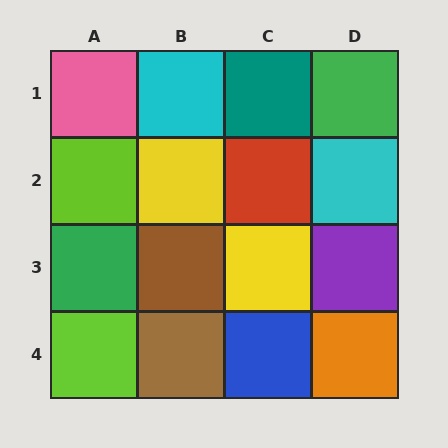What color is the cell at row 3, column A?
Green.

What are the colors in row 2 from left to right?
Lime, yellow, red, cyan.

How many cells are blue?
1 cell is blue.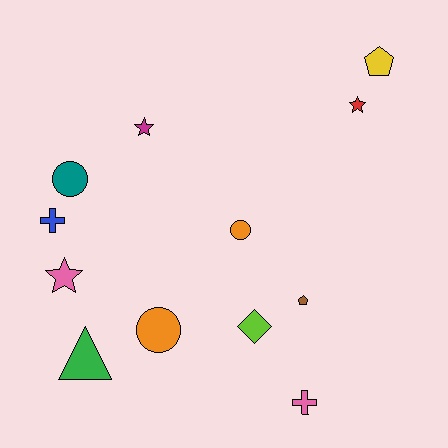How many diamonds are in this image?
There is 1 diamond.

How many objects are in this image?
There are 12 objects.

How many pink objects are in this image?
There are 2 pink objects.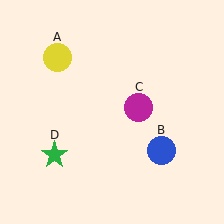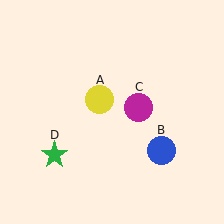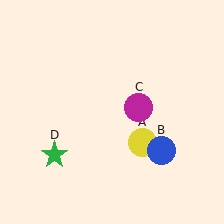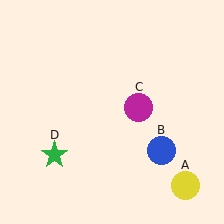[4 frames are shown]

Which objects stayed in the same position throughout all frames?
Blue circle (object B) and magenta circle (object C) and green star (object D) remained stationary.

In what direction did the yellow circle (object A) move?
The yellow circle (object A) moved down and to the right.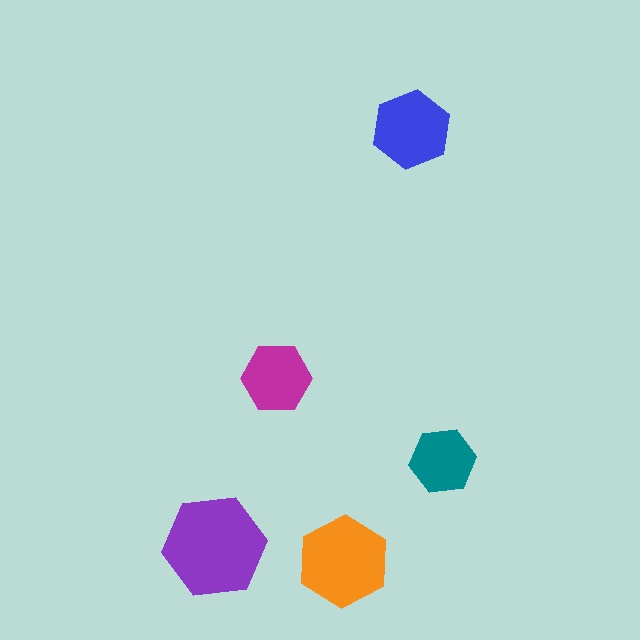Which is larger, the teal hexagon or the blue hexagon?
The blue one.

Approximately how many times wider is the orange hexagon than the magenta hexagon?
About 1.5 times wider.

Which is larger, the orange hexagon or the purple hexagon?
The purple one.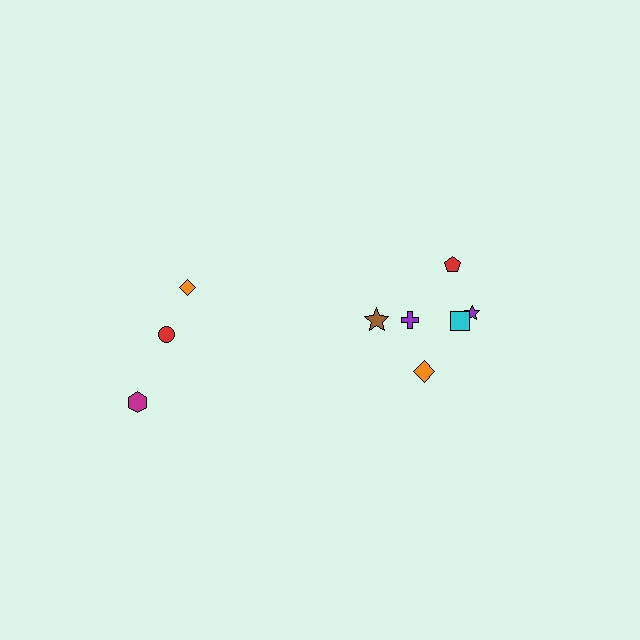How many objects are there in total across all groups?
There are 9 objects.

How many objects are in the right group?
There are 6 objects.